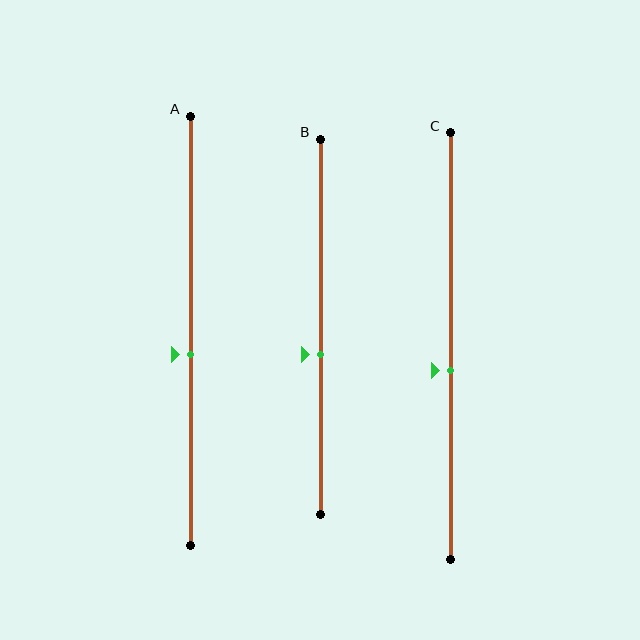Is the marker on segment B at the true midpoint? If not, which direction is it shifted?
No, the marker on segment B is shifted downward by about 7% of the segment length.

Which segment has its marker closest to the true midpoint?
Segment A has its marker closest to the true midpoint.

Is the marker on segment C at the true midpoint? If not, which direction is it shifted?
No, the marker on segment C is shifted downward by about 6% of the segment length.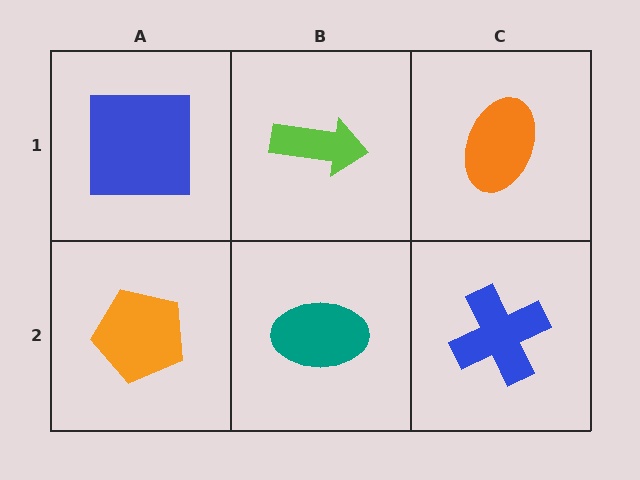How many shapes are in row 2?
3 shapes.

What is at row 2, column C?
A blue cross.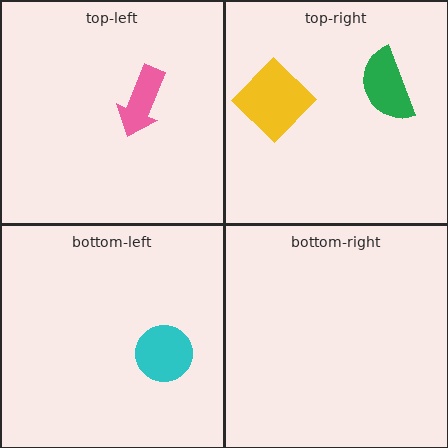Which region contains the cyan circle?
The bottom-left region.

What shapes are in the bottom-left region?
The cyan circle.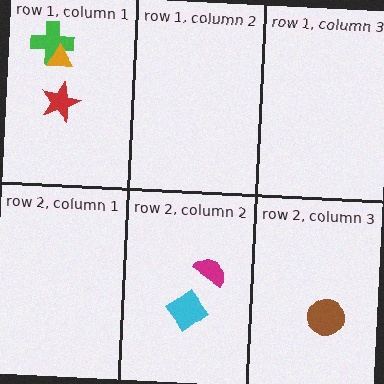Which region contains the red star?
The row 1, column 1 region.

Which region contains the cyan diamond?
The row 2, column 2 region.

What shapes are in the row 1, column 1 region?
The red star, the green cross, the orange triangle.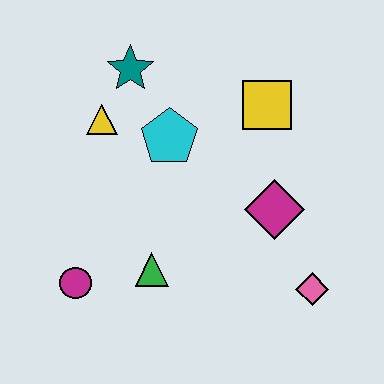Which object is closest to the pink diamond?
The magenta diamond is closest to the pink diamond.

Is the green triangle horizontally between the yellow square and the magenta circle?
Yes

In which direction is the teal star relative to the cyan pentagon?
The teal star is above the cyan pentagon.